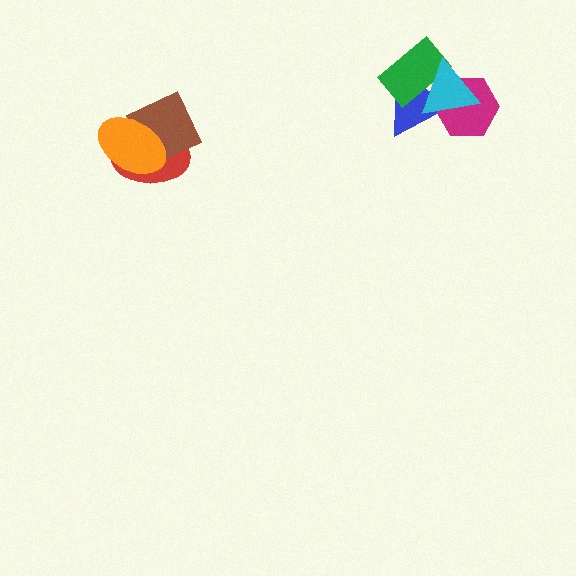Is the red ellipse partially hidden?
Yes, it is partially covered by another shape.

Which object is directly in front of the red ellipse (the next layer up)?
The brown diamond is directly in front of the red ellipse.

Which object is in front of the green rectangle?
The cyan triangle is in front of the green rectangle.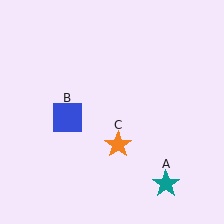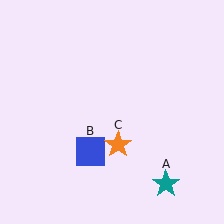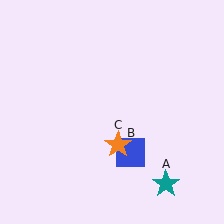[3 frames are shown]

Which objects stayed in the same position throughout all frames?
Teal star (object A) and orange star (object C) remained stationary.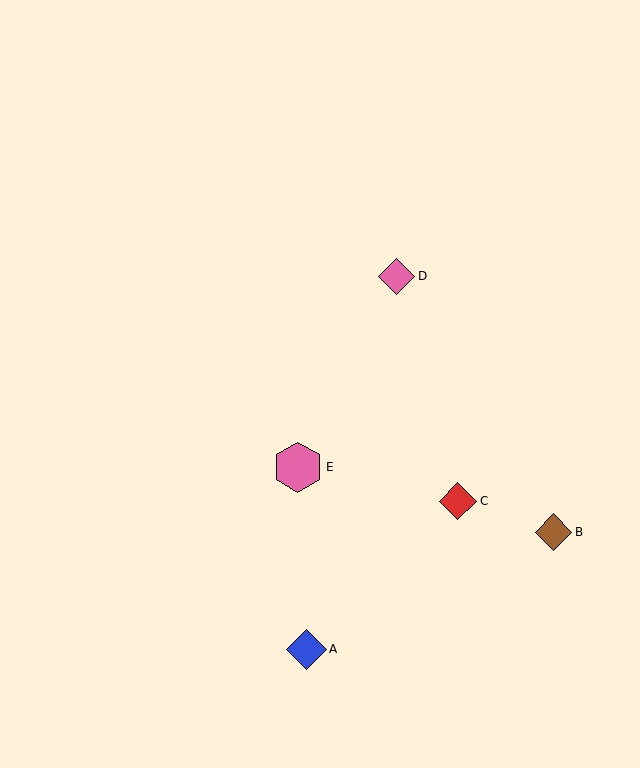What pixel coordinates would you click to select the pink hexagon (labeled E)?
Click at (298, 467) to select the pink hexagon E.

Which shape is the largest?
The pink hexagon (labeled E) is the largest.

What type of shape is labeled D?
Shape D is a pink diamond.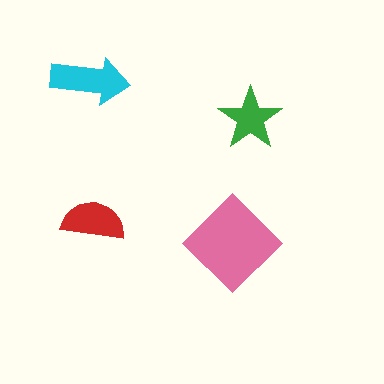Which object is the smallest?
The green star.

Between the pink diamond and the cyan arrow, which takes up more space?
The pink diamond.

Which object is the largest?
The pink diamond.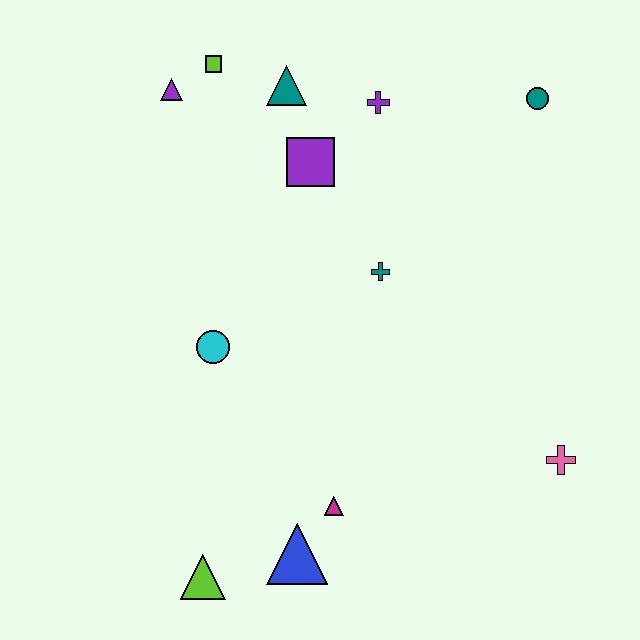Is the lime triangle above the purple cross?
No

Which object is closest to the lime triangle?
The blue triangle is closest to the lime triangle.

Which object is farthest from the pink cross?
The purple triangle is farthest from the pink cross.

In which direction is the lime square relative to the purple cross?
The lime square is to the left of the purple cross.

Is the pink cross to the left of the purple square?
No